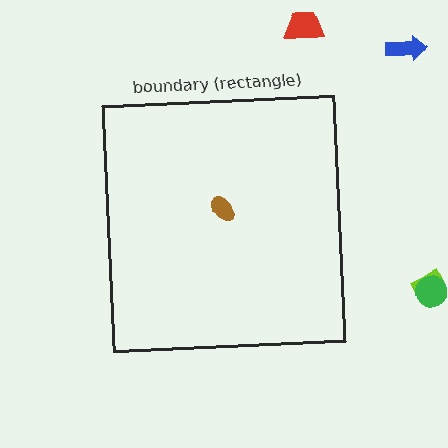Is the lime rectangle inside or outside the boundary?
Outside.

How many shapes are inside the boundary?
1 inside, 4 outside.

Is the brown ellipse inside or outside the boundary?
Inside.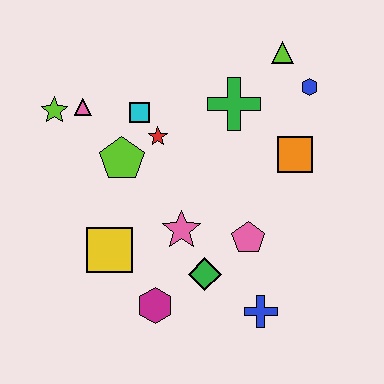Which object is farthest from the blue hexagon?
The magenta hexagon is farthest from the blue hexagon.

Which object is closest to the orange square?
The blue hexagon is closest to the orange square.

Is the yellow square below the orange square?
Yes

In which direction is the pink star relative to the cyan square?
The pink star is below the cyan square.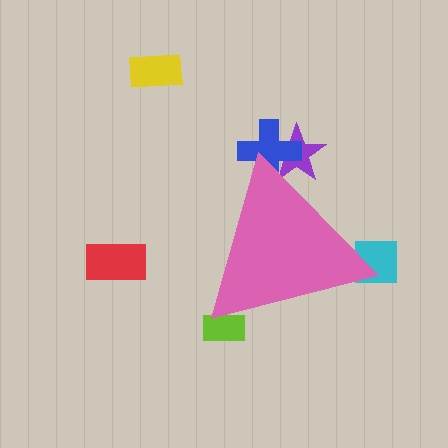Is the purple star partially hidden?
Yes, the purple star is partially hidden behind the pink triangle.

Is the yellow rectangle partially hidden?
No, the yellow rectangle is fully visible.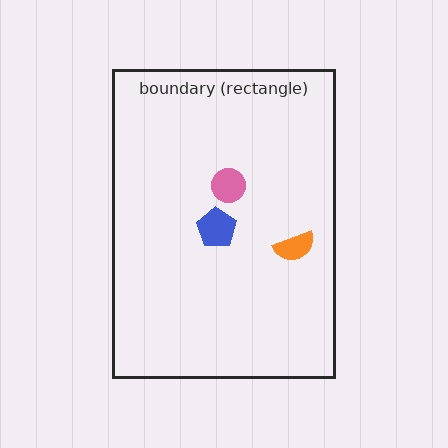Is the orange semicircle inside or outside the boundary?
Inside.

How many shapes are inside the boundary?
3 inside, 0 outside.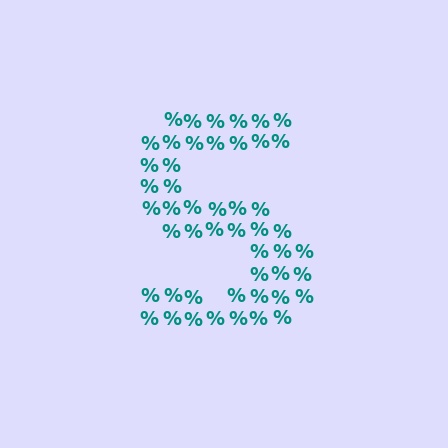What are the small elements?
The small elements are percent signs.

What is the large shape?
The large shape is the letter S.